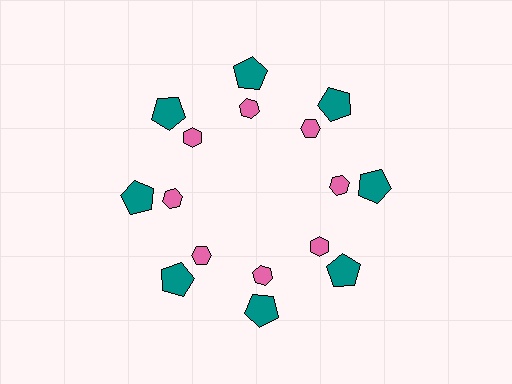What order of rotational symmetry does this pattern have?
This pattern has 8-fold rotational symmetry.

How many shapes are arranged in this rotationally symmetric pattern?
There are 16 shapes, arranged in 8 groups of 2.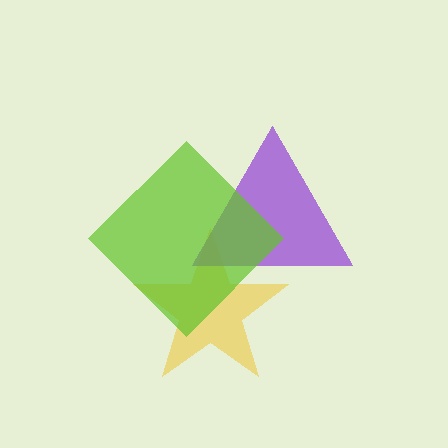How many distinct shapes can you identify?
There are 3 distinct shapes: a yellow star, a purple triangle, a lime diamond.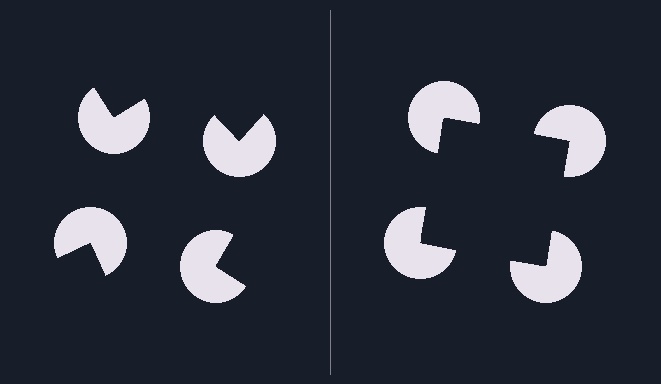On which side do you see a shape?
An illusory square appears on the right side. On the left side the wedge cuts are rotated, so no coherent shape forms.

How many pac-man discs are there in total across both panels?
8 — 4 on each side.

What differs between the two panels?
The pac-man discs are positioned identically on both sides; only the wedge orientations differ. On the right they align to a square; on the left they are misaligned.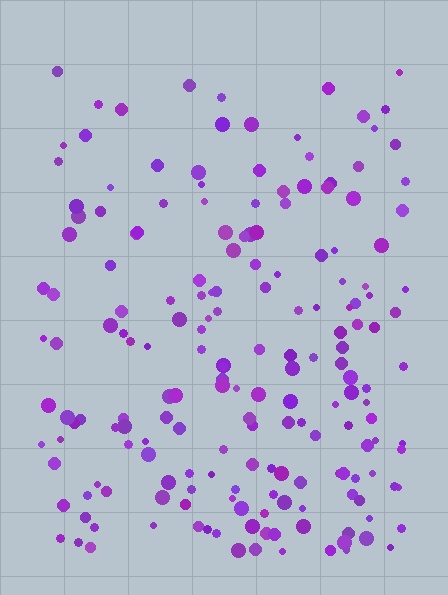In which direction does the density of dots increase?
From top to bottom, with the bottom side densest.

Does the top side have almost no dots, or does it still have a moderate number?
Still a moderate number, just noticeably fewer than the bottom.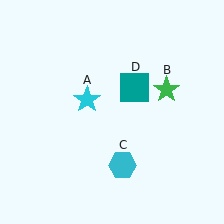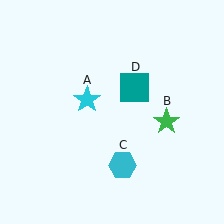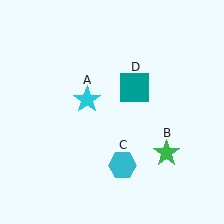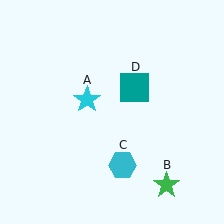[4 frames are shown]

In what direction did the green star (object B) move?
The green star (object B) moved down.